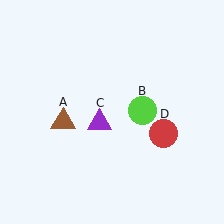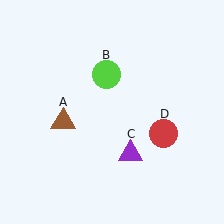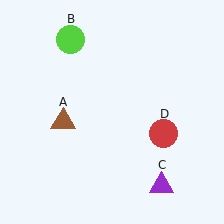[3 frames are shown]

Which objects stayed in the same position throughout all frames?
Brown triangle (object A) and red circle (object D) remained stationary.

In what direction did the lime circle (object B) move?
The lime circle (object B) moved up and to the left.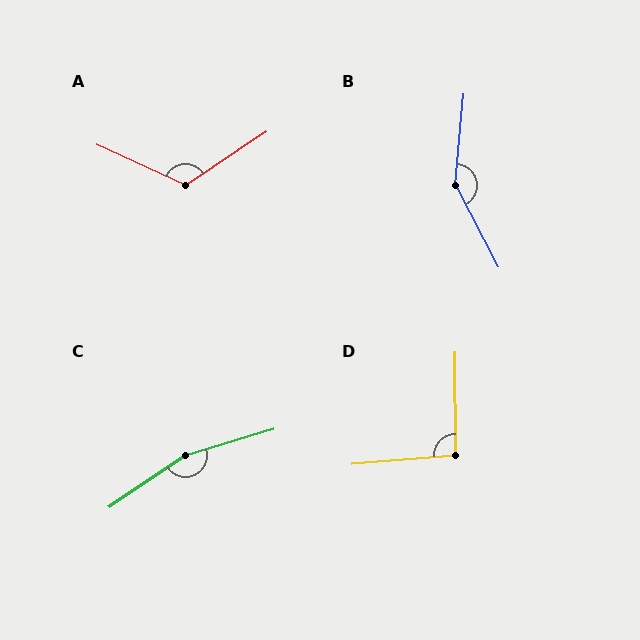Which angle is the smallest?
D, at approximately 95 degrees.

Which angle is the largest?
C, at approximately 162 degrees.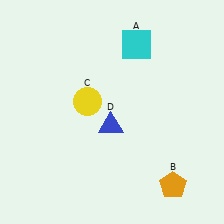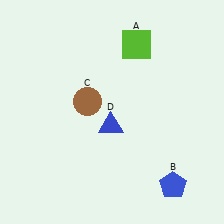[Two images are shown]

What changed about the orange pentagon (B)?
In Image 1, B is orange. In Image 2, it changed to blue.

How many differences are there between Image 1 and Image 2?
There are 3 differences between the two images.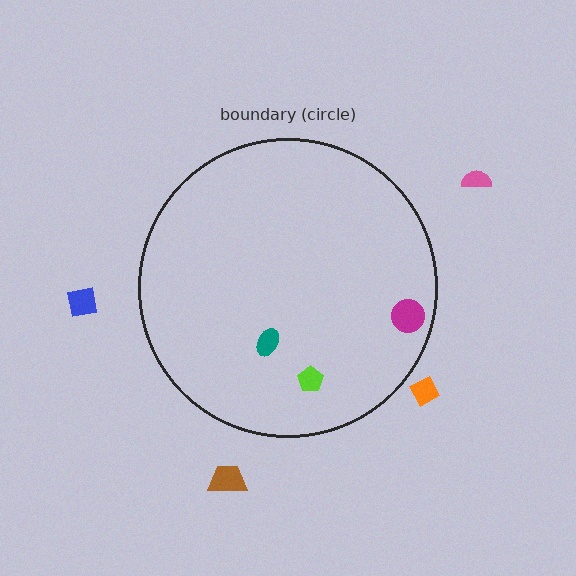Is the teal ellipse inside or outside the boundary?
Inside.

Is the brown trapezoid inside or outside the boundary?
Outside.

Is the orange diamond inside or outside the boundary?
Outside.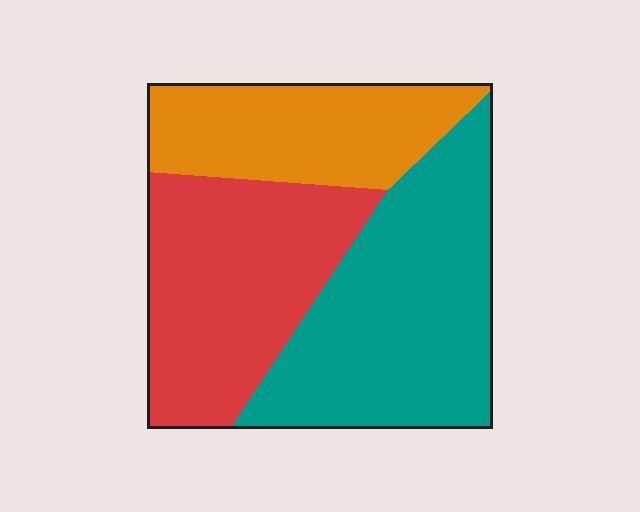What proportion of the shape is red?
Red covers roughly 35% of the shape.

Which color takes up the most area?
Teal, at roughly 40%.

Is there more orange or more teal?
Teal.